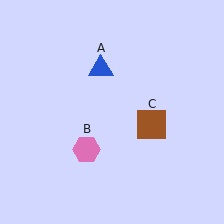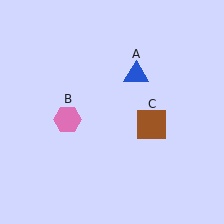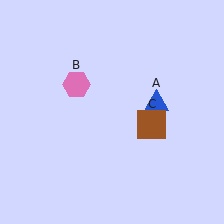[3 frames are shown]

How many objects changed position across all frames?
2 objects changed position: blue triangle (object A), pink hexagon (object B).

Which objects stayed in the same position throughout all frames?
Brown square (object C) remained stationary.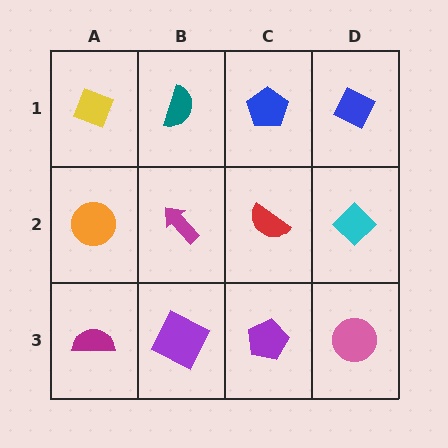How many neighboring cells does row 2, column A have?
3.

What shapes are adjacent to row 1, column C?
A red semicircle (row 2, column C), a teal semicircle (row 1, column B), a blue diamond (row 1, column D).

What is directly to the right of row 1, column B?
A blue pentagon.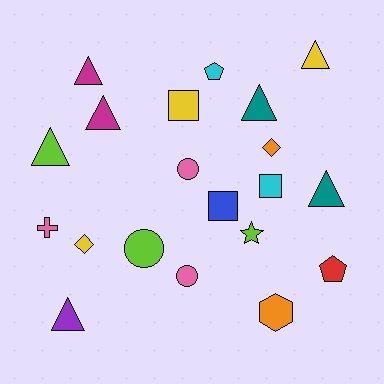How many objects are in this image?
There are 20 objects.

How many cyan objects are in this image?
There are 2 cyan objects.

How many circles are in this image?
There are 3 circles.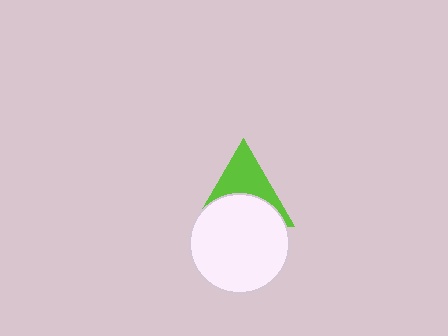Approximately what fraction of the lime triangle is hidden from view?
Roughly 51% of the lime triangle is hidden behind the white circle.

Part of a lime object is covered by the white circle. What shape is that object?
It is a triangle.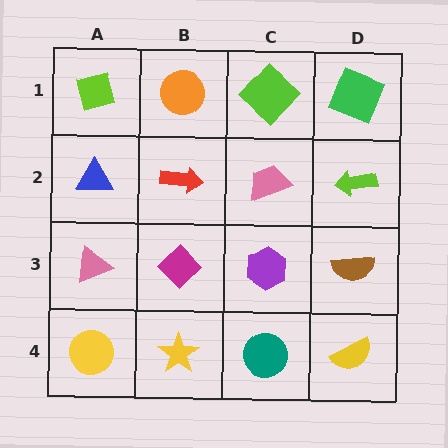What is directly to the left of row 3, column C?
A magenta diamond.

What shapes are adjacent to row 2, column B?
An orange circle (row 1, column B), a magenta diamond (row 3, column B), a blue triangle (row 2, column A), a pink trapezoid (row 2, column C).